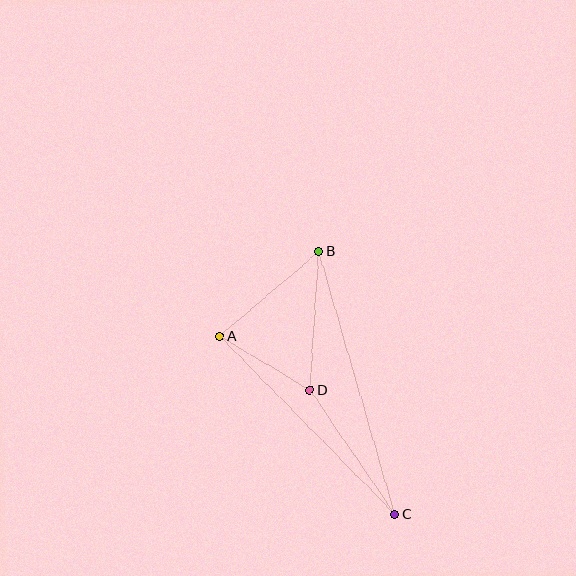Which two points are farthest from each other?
Points B and C are farthest from each other.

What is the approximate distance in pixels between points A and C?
The distance between A and C is approximately 249 pixels.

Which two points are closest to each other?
Points A and D are closest to each other.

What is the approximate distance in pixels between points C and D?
The distance between C and D is approximately 150 pixels.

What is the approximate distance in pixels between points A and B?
The distance between A and B is approximately 130 pixels.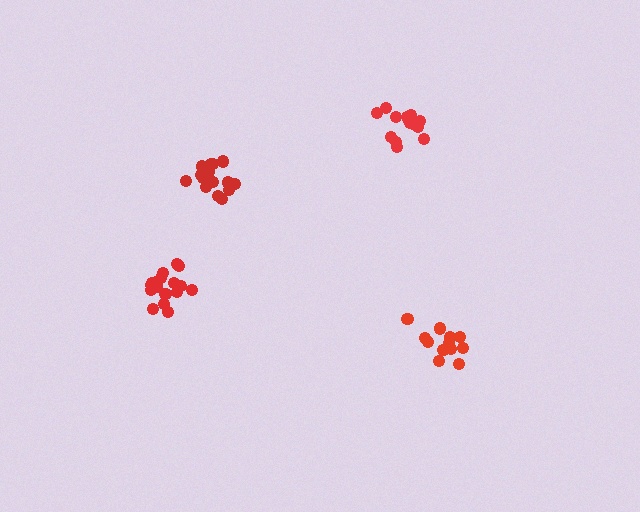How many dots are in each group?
Group 1: 14 dots, Group 2: 12 dots, Group 3: 18 dots, Group 4: 17 dots (61 total).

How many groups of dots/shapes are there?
There are 4 groups.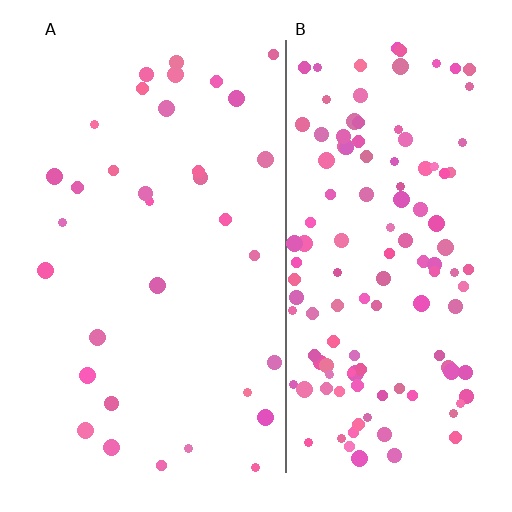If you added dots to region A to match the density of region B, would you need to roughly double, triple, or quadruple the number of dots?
Approximately quadruple.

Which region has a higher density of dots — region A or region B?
B (the right).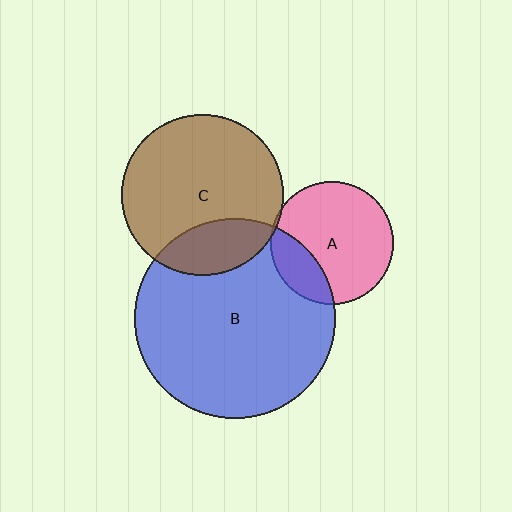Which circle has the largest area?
Circle B (blue).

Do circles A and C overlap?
Yes.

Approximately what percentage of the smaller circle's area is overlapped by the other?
Approximately 5%.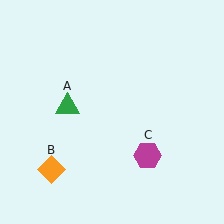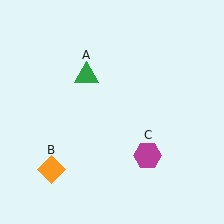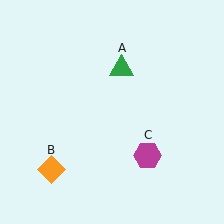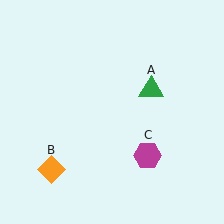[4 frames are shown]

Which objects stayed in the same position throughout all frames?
Orange diamond (object B) and magenta hexagon (object C) remained stationary.